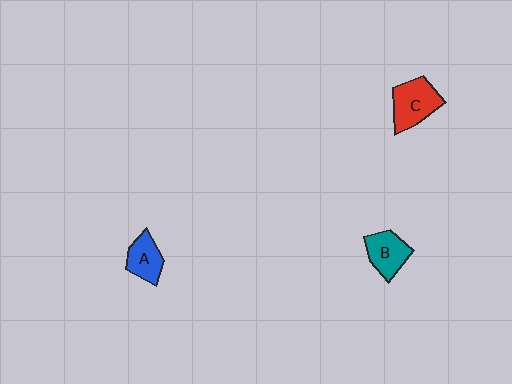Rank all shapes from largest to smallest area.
From largest to smallest: C (red), B (teal), A (blue).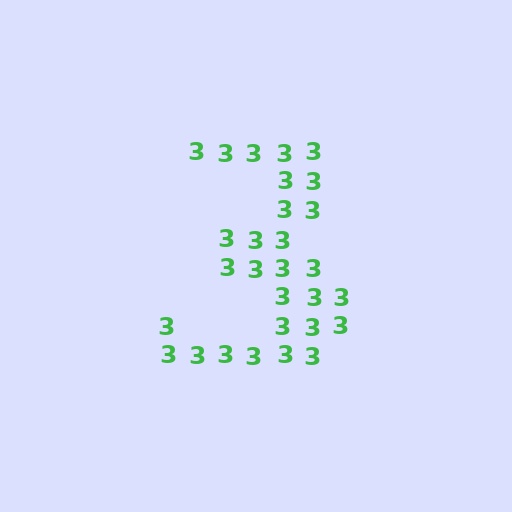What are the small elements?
The small elements are digit 3's.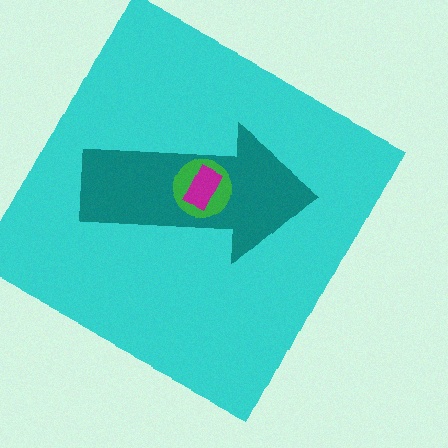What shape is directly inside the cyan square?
The teal arrow.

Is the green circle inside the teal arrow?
Yes.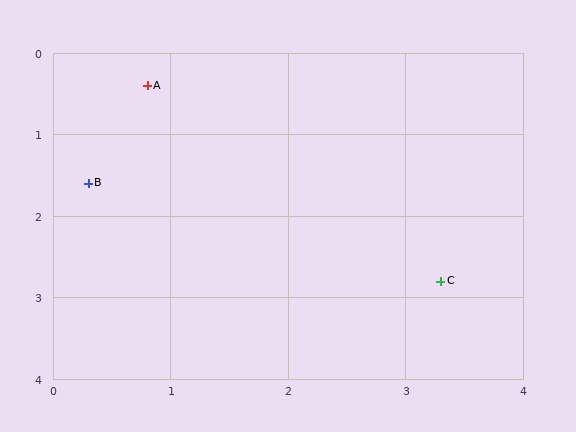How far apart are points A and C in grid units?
Points A and C are about 3.5 grid units apart.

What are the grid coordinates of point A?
Point A is at approximately (0.8, 0.4).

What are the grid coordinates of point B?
Point B is at approximately (0.3, 1.6).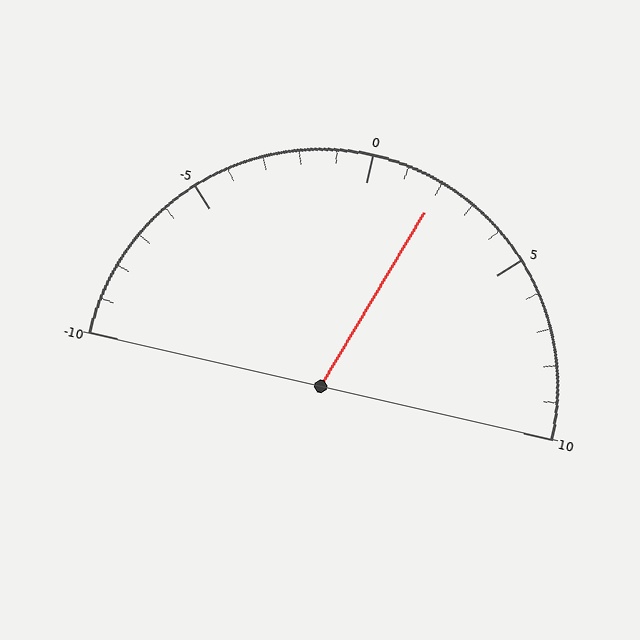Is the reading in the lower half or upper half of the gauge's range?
The reading is in the upper half of the range (-10 to 10).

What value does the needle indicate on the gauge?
The needle indicates approximately 2.